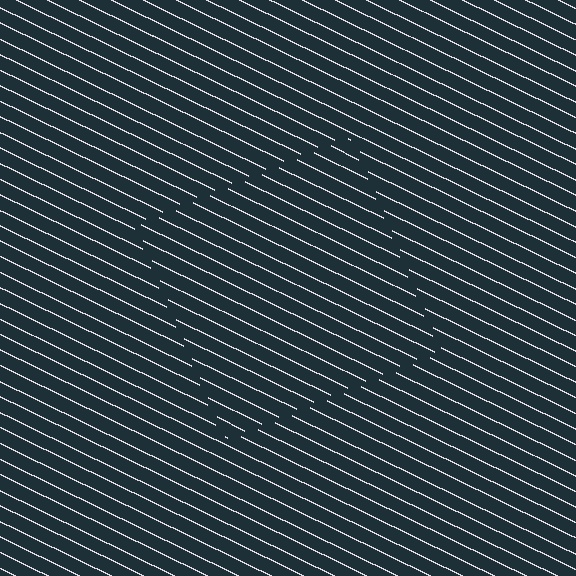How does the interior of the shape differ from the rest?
The interior of the shape contains the same grating, shifted by half a period — the contour is defined by the phase discontinuity where line-ends from the inner and outer gratings abut.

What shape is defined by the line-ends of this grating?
An illusory square. The interior of the shape contains the same grating, shifted by half a period — the contour is defined by the phase discontinuity where line-ends from the inner and outer gratings abut.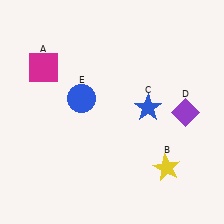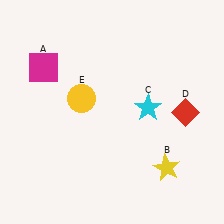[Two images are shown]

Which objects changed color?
C changed from blue to cyan. D changed from purple to red. E changed from blue to yellow.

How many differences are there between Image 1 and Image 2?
There are 3 differences between the two images.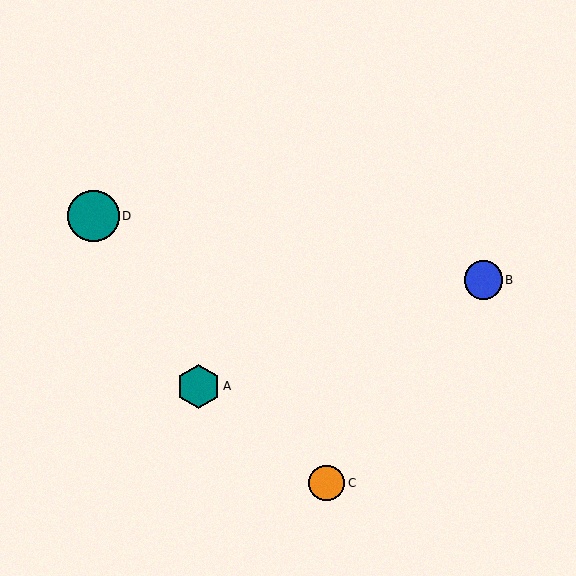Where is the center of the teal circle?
The center of the teal circle is at (93, 216).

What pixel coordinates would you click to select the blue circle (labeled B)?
Click at (483, 280) to select the blue circle B.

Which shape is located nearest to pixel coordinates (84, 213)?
The teal circle (labeled D) at (93, 216) is nearest to that location.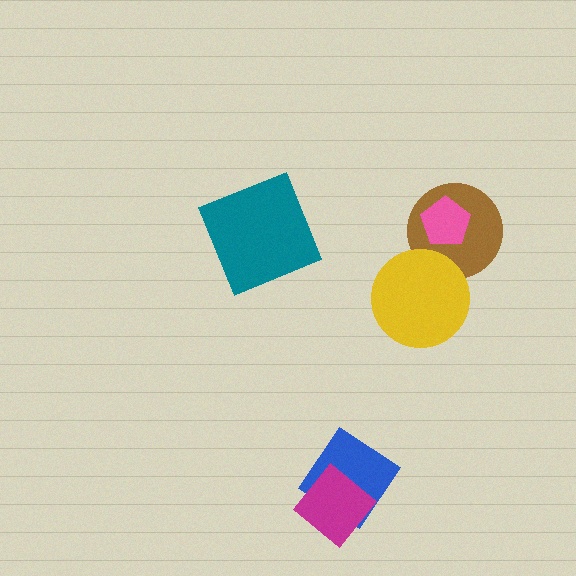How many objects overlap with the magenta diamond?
1 object overlaps with the magenta diamond.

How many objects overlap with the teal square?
0 objects overlap with the teal square.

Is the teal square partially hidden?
No, no other shape covers it.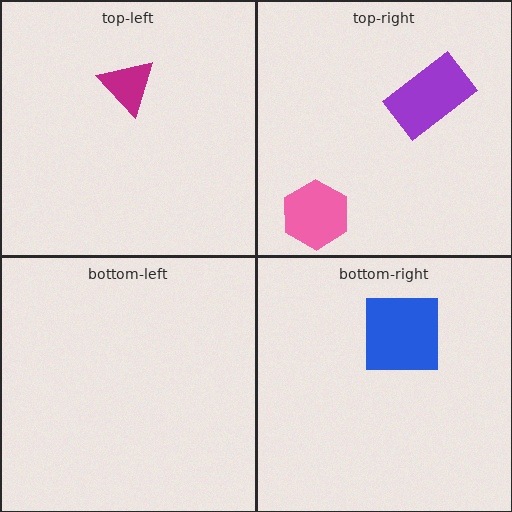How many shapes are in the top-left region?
1.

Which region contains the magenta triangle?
The top-left region.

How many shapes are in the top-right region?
2.